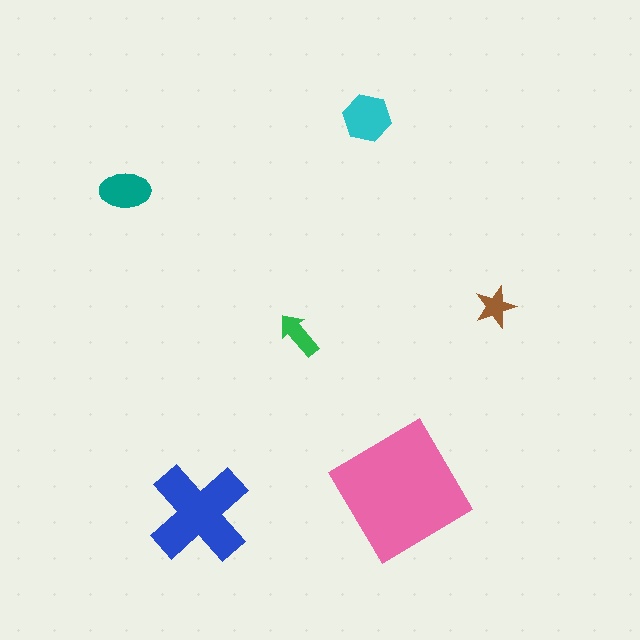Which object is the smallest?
The brown star.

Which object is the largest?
The pink diamond.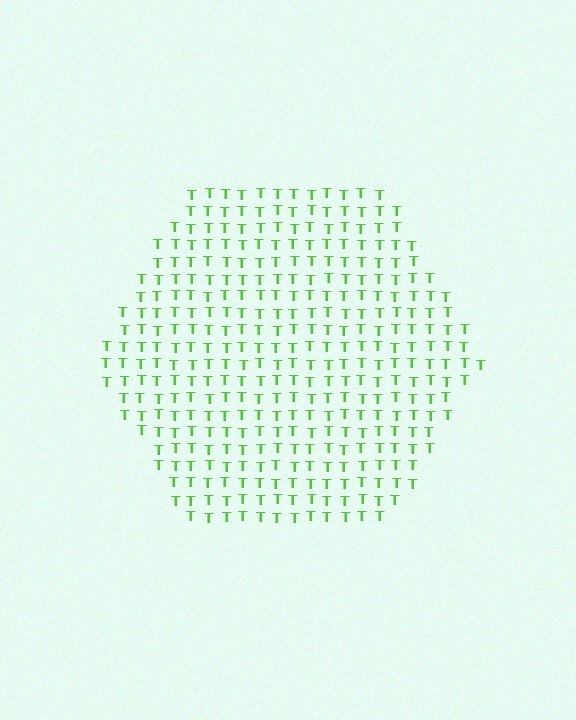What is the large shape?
The large shape is a hexagon.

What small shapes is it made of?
It is made of small letter T's.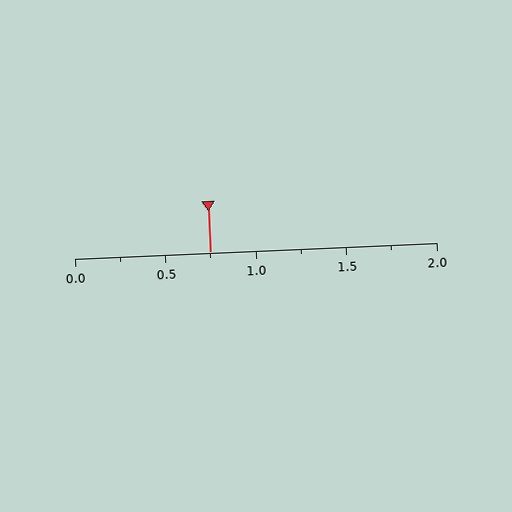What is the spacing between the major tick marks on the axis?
The major ticks are spaced 0.5 apart.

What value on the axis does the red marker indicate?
The marker indicates approximately 0.75.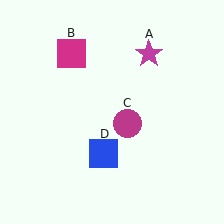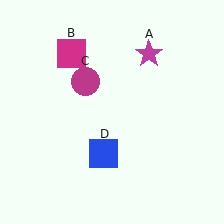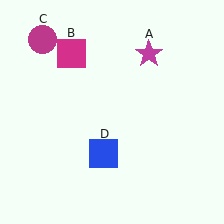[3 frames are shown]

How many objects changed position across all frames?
1 object changed position: magenta circle (object C).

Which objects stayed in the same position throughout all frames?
Magenta star (object A) and magenta square (object B) and blue square (object D) remained stationary.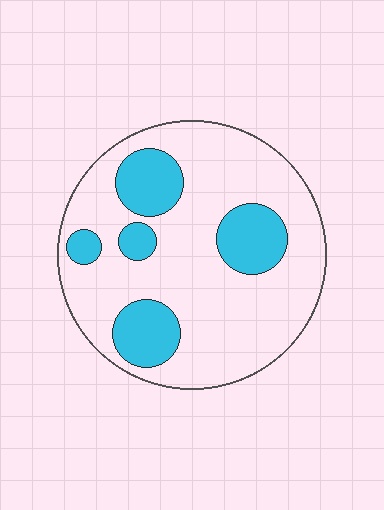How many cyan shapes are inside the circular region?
5.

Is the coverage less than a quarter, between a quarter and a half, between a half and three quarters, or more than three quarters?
Less than a quarter.